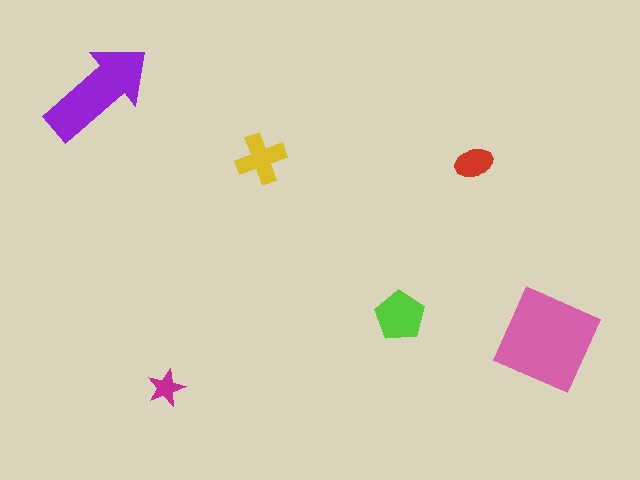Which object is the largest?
The pink diamond.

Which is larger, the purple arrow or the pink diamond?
The pink diamond.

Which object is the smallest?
The magenta star.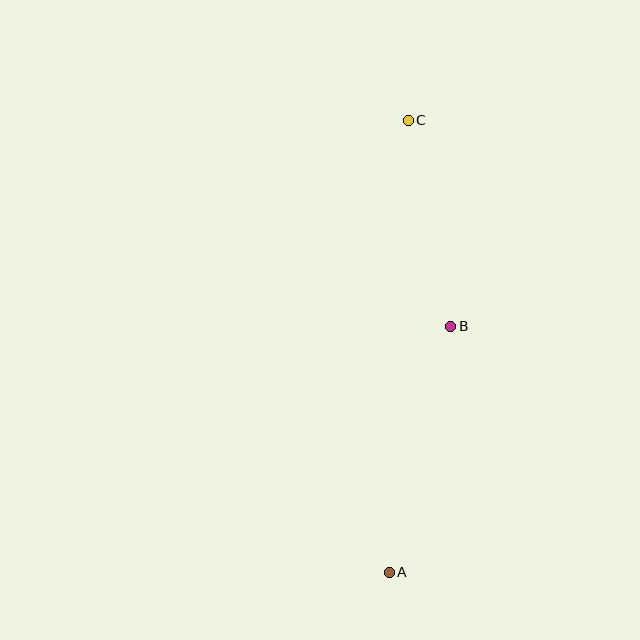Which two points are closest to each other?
Points B and C are closest to each other.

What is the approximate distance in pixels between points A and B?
The distance between A and B is approximately 254 pixels.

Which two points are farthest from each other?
Points A and C are farthest from each other.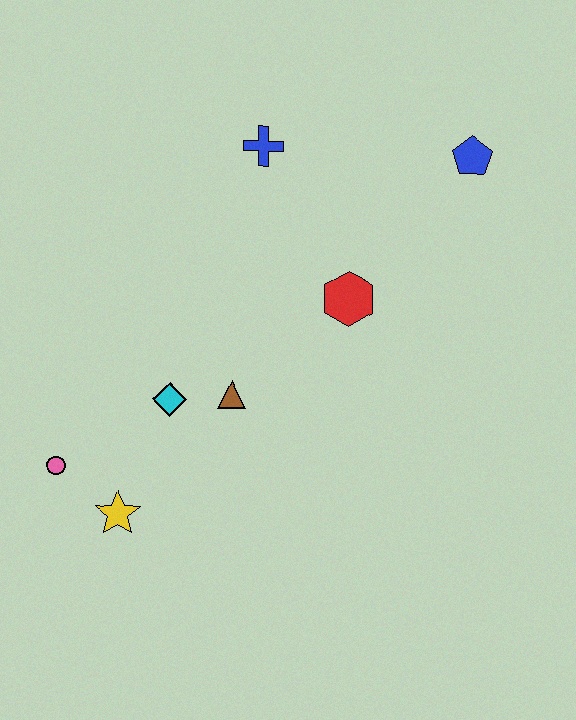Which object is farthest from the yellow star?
The blue pentagon is farthest from the yellow star.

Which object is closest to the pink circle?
The yellow star is closest to the pink circle.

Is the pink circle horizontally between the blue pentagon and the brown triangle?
No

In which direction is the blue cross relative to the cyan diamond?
The blue cross is above the cyan diamond.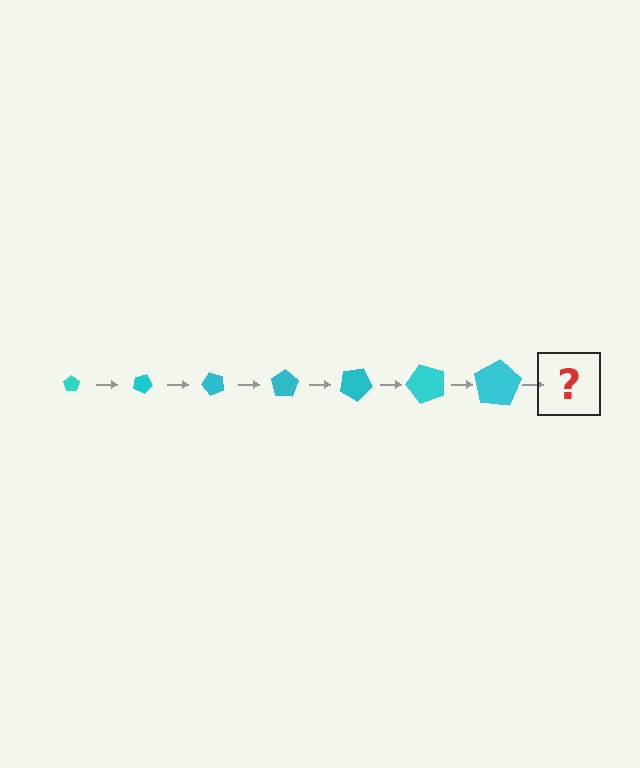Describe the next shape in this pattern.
It should be a pentagon, larger than the previous one and rotated 175 degrees from the start.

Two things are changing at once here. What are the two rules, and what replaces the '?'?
The two rules are that the pentagon grows larger each step and it rotates 25 degrees each step. The '?' should be a pentagon, larger than the previous one and rotated 175 degrees from the start.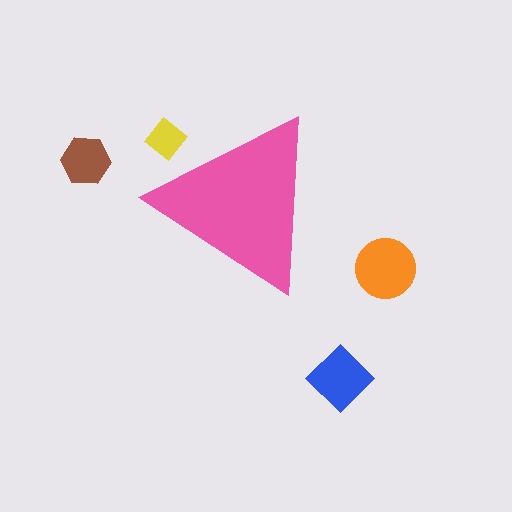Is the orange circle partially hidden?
No, the orange circle is fully visible.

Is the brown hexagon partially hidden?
No, the brown hexagon is fully visible.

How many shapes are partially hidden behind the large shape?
1 shape is partially hidden.